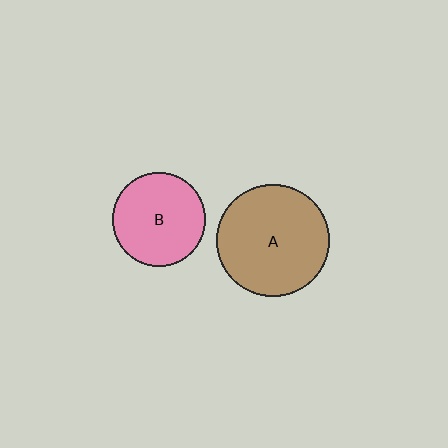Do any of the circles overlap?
No, none of the circles overlap.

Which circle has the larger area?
Circle A (brown).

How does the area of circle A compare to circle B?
Approximately 1.4 times.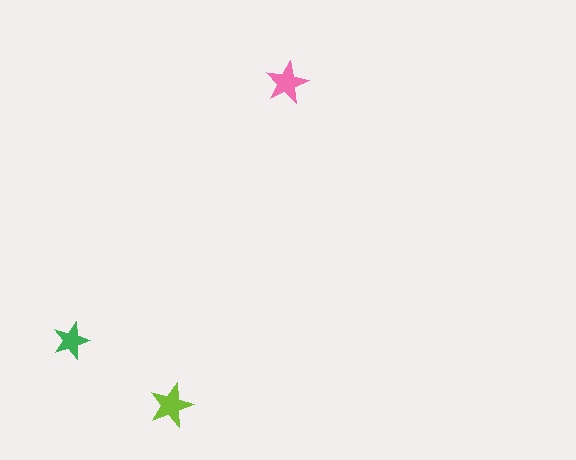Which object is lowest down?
The lime star is bottommost.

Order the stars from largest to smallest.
the lime one, the pink one, the green one.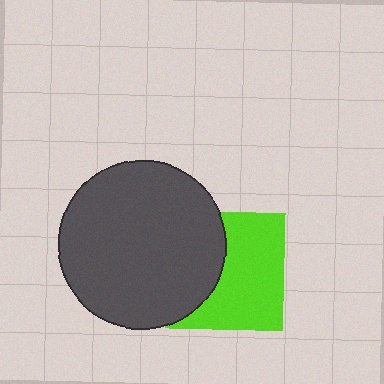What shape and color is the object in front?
The object in front is a dark gray circle.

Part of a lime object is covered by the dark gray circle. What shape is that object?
It is a square.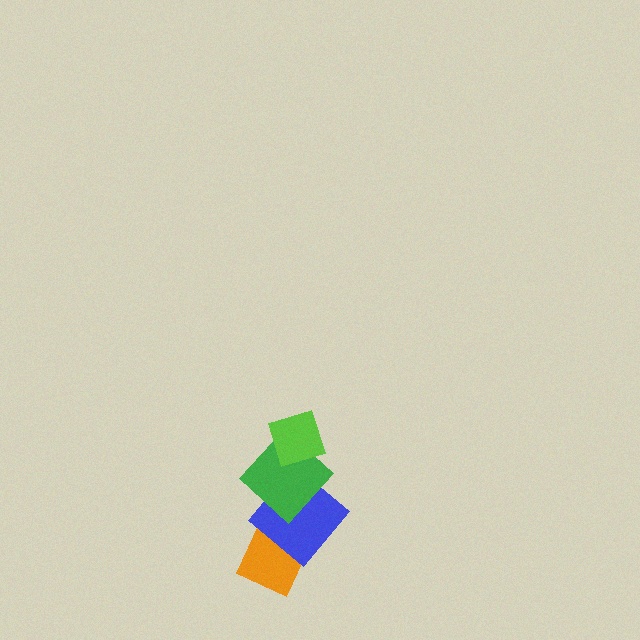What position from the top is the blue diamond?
The blue diamond is 3rd from the top.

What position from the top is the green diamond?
The green diamond is 2nd from the top.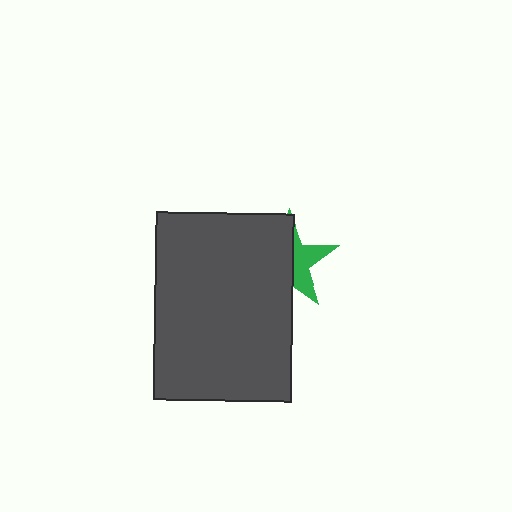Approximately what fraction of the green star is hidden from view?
Roughly 60% of the green star is hidden behind the dark gray rectangle.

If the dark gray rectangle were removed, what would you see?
You would see the complete green star.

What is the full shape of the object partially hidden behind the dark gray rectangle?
The partially hidden object is a green star.